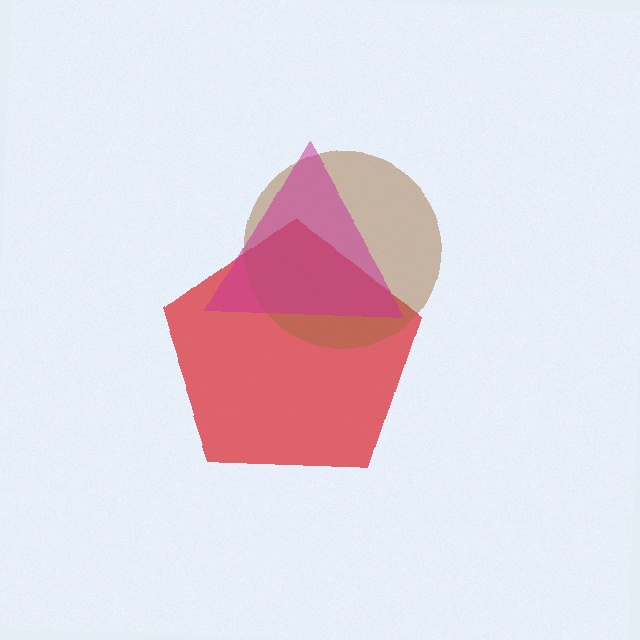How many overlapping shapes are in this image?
There are 3 overlapping shapes in the image.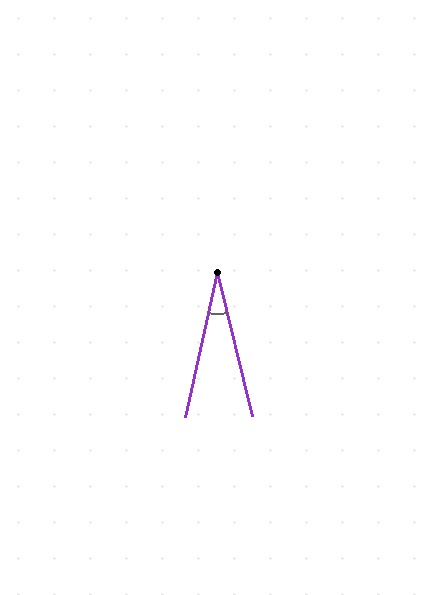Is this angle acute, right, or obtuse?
It is acute.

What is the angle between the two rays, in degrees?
Approximately 26 degrees.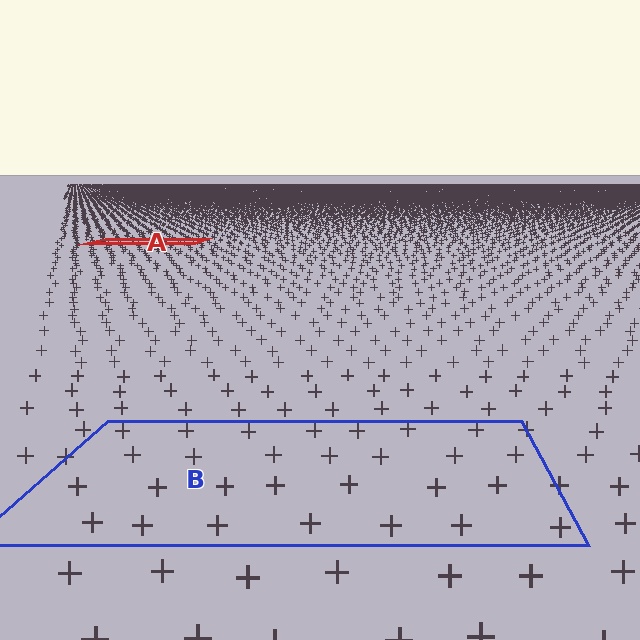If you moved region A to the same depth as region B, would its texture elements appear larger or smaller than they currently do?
They would appear larger. At a closer depth, the same texture elements are projected at a bigger on-screen size.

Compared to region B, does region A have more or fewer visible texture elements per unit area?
Region A has more texture elements per unit area — they are packed more densely because it is farther away.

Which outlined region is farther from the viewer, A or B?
Region A is farther from the viewer — the texture elements inside it appear smaller and more densely packed.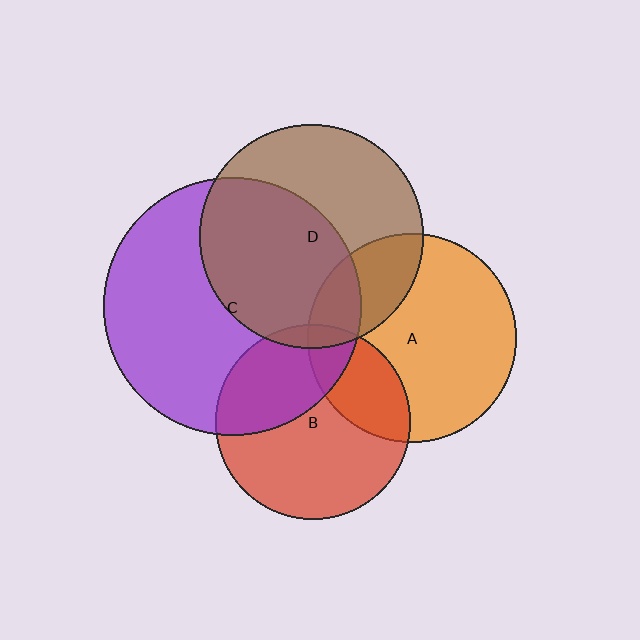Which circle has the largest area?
Circle C (purple).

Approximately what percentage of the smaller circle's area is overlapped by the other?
Approximately 5%.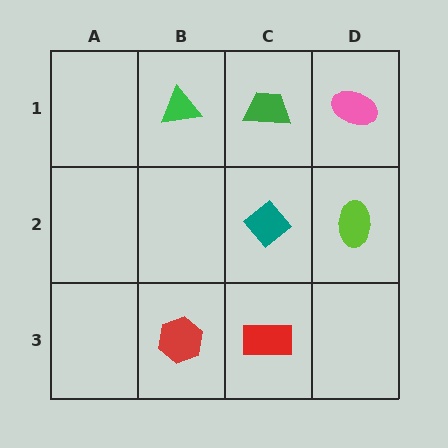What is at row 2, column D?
A lime ellipse.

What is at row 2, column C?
A teal diamond.